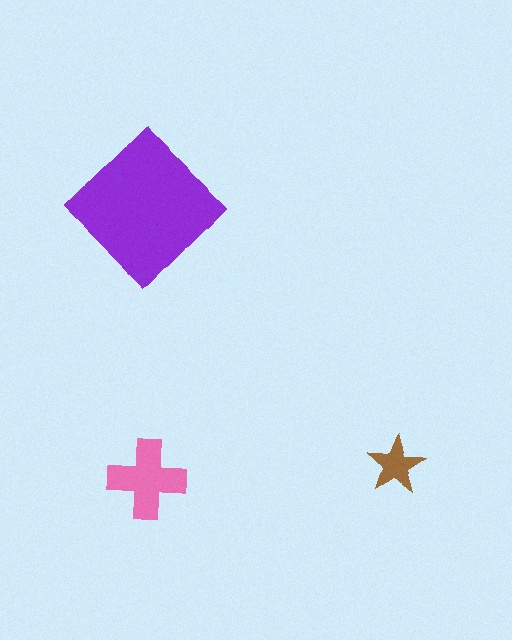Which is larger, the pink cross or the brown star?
The pink cross.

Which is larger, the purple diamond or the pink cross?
The purple diamond.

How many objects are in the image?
There are 3 objects in the image.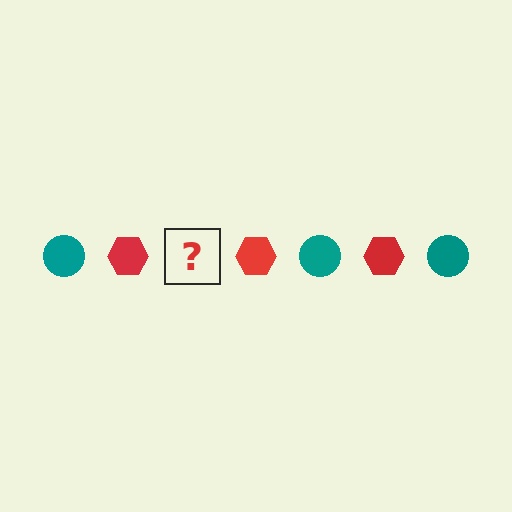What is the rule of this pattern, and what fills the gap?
The rule is that the pattern alternates between teal circle and red hexagon. The gap should be filled with a teal circle.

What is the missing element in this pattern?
The missing element is a teal circle.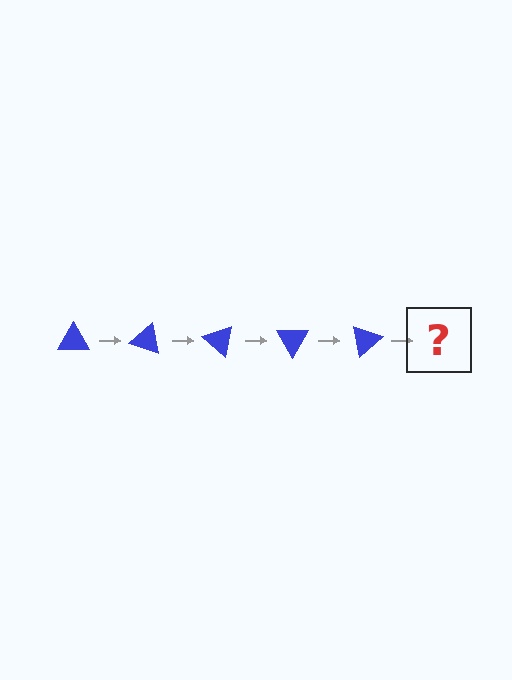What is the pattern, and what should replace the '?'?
The pattern is that the triangle rotates 20 degrees each step. The '?' should be a blue triangle rotated 100 degrees.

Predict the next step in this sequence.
The next step is a blue triangle rotated 100 degrees.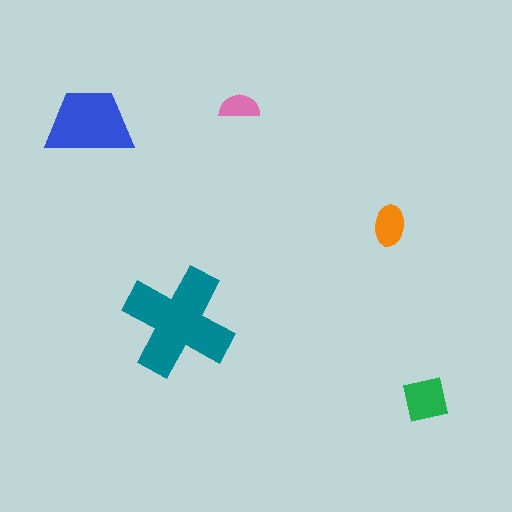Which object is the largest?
The teal cross.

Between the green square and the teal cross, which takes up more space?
The teal cross.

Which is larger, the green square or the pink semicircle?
The green square.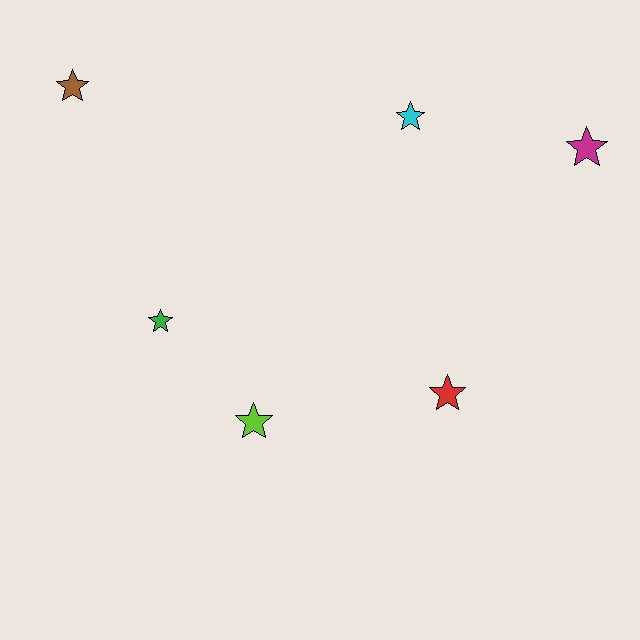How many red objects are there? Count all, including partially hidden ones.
There is 1 red object.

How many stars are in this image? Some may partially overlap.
There are 6 stars.